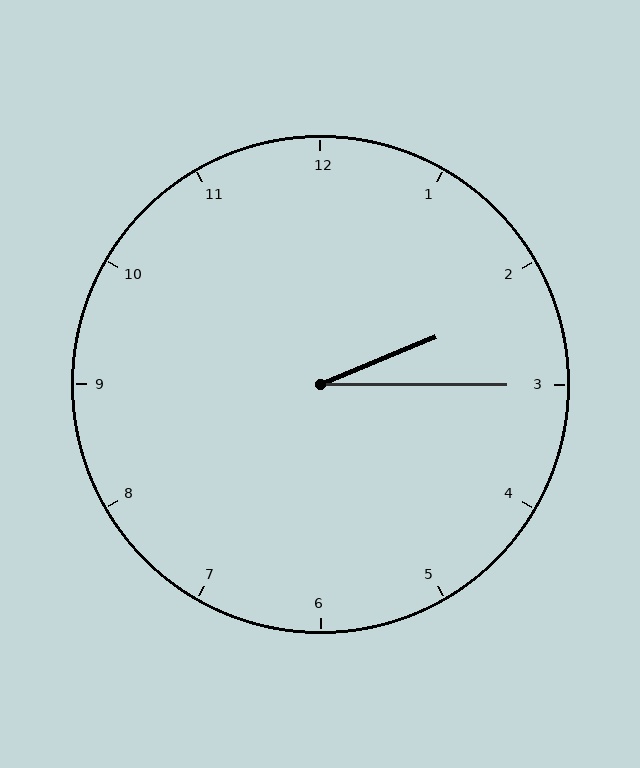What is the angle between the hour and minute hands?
Approximately 22 degrees.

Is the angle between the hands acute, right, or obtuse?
It is acute.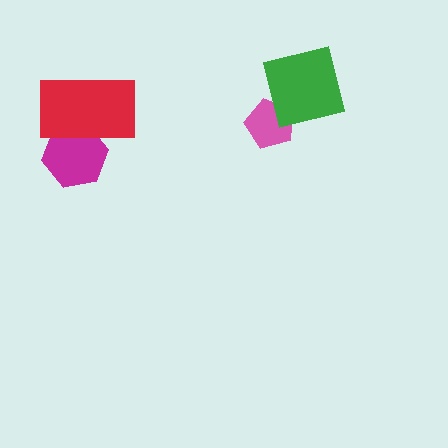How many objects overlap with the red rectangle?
1 object overlaps with the red rectangle.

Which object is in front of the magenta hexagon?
The red rectangle is in front of the magenta hexagon.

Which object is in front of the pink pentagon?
The green square is in front of the pink pentagon.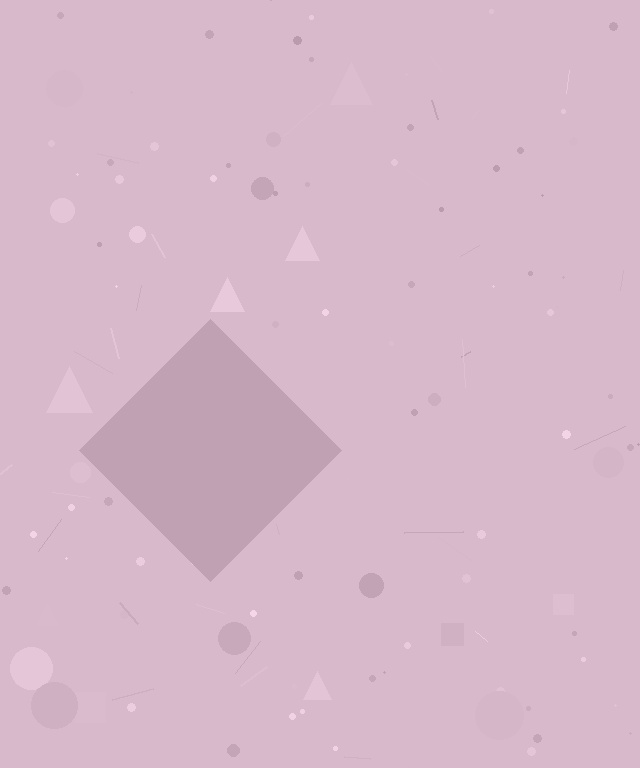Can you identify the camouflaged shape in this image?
The camouflaged shape is a diamond.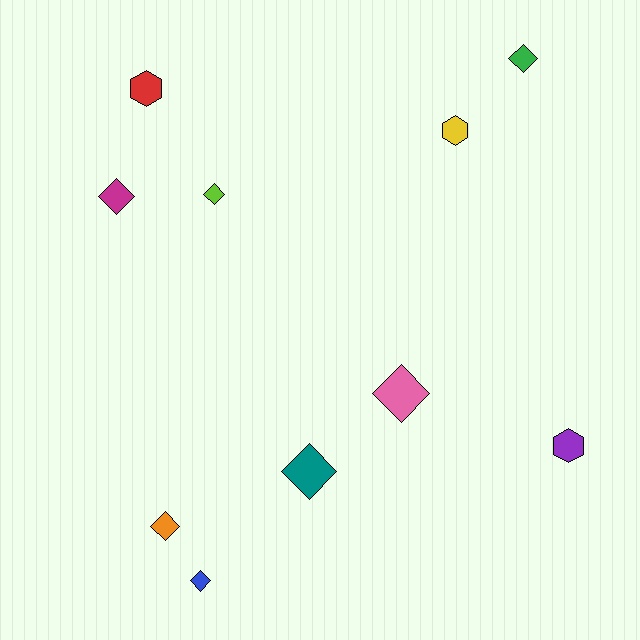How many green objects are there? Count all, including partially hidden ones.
There is 1 green object.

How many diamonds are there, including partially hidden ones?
There are 7 diamonds.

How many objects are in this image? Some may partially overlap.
There are 10 objects.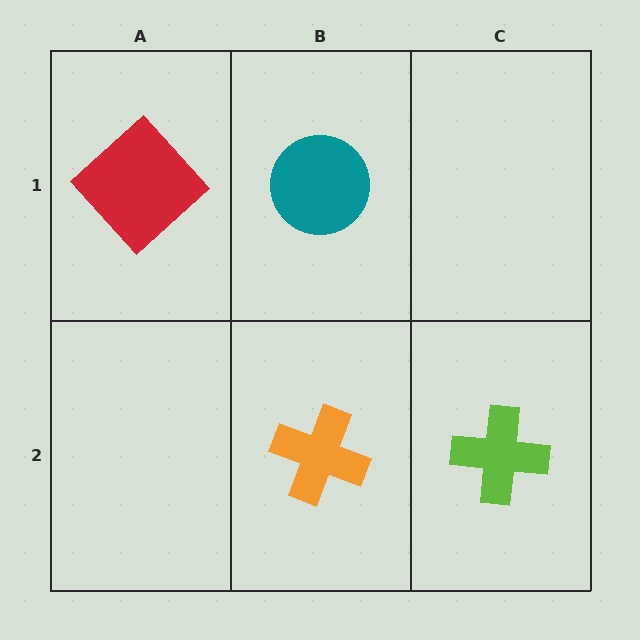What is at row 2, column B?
An orange cross.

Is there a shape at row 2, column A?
No, that cell is empty.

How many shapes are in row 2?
2 shapes.